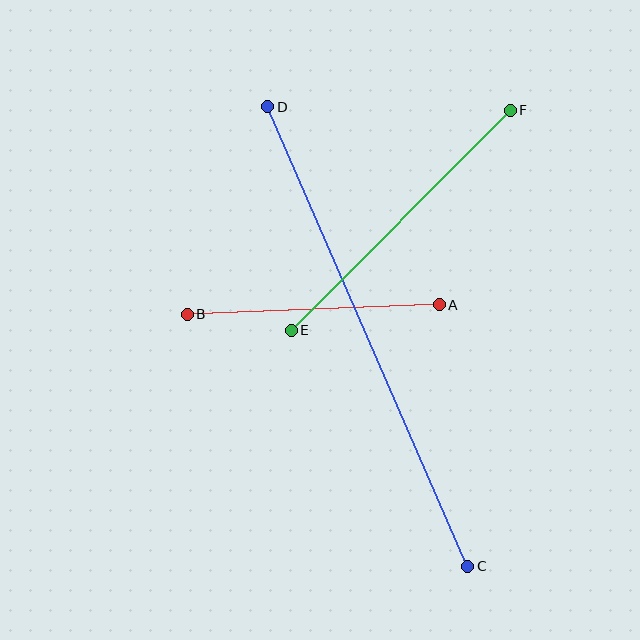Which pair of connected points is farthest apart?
Points C and D are farthest apart.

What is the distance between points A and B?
The distance is approximately 252 pixels.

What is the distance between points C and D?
The distance is approximately 501 pixels.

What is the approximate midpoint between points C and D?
The midpoint is at approximately (368, 337) pixels.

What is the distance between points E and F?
The distance is approximately 310 pixels.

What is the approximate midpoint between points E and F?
The midpoint is at approximately (401, 220) pixels.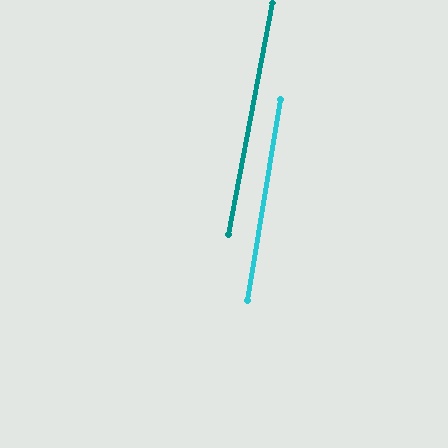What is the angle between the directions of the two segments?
Approximately 2 degrees.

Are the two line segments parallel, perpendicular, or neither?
Parallel — their directions differ by only 1.6°.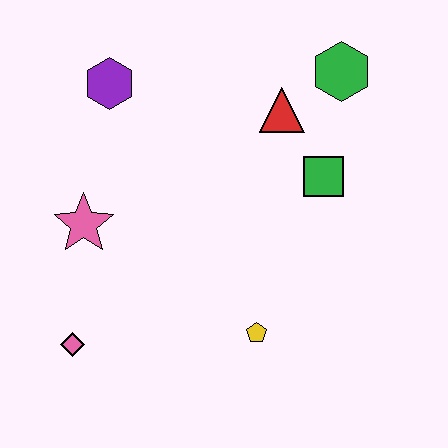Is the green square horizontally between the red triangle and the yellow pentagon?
No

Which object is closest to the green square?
The red triangle is closest to the green square.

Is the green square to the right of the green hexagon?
No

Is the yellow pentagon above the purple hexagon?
No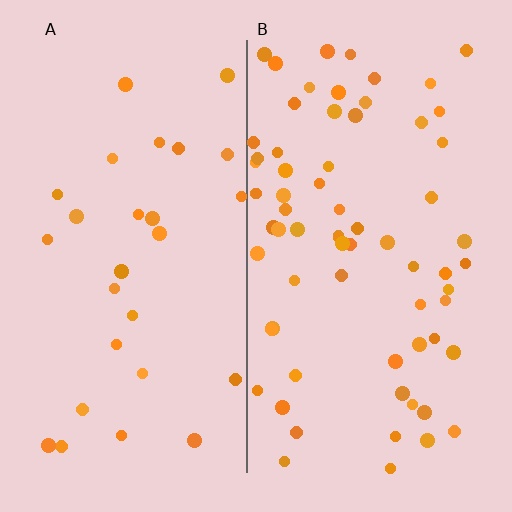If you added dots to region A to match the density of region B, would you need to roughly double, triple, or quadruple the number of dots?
Approximately triple.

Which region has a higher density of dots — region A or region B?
B (the right).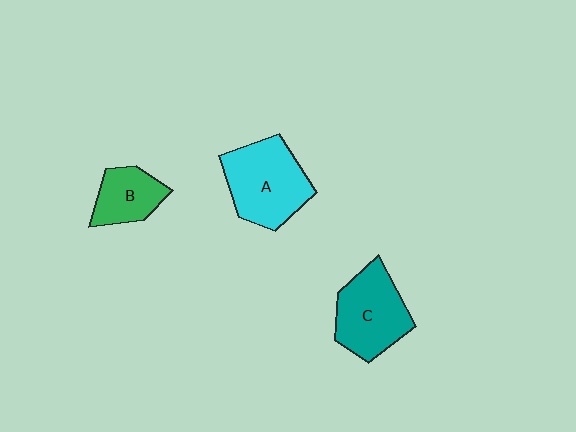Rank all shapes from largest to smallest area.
From largest to smallest: A (cyan), C (teal), B (green).